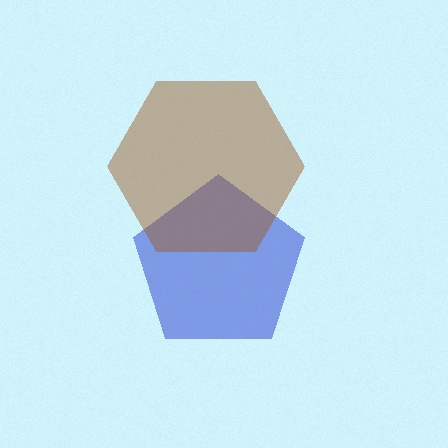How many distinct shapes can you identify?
There are 2 distinct shapes: a blue pentagon, a brown hexagon.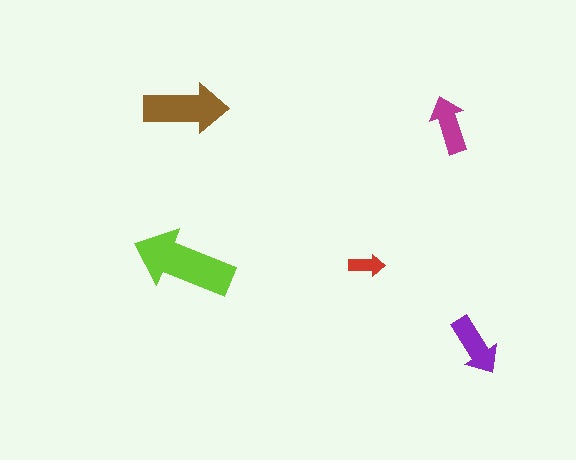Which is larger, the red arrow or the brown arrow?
The brown one.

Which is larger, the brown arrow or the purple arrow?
The brown one.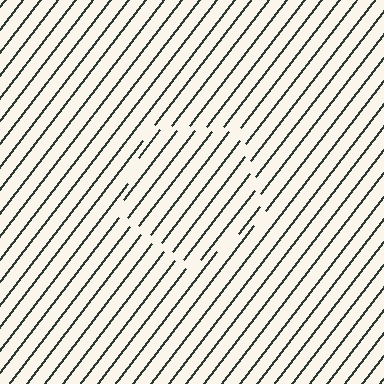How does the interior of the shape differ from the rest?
The interior of the shape contains the same grating, shifted by half a period — the contour is defined by the phase discontinuity where line-ends from the inner and outer gratings abut.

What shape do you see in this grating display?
An illusory pentagon. The interior of the shape contains the same grating, shifted by half a period — the contour is defined by the phase discontinuity where line-ends from the inner and outer gratings abut.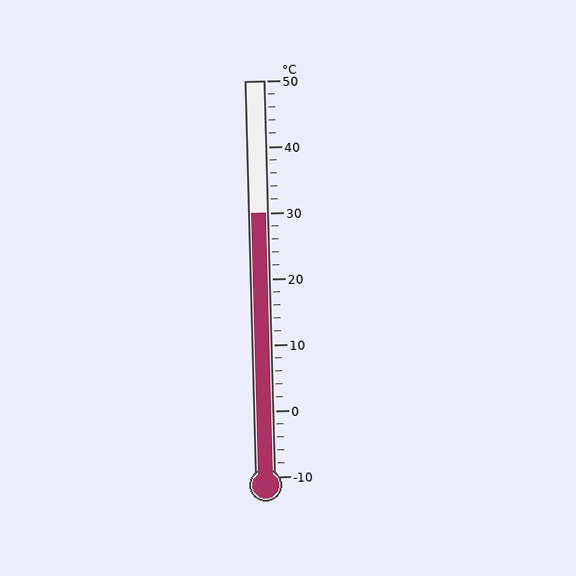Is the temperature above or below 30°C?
The temperature is at 30°C.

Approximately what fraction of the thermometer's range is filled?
The thermometer is filled to approximately 65% of its range.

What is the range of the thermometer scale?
The thermometer scale ranges from -10°C to 50°C.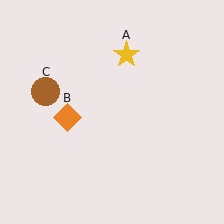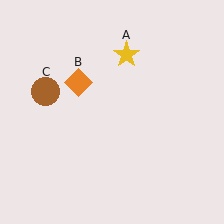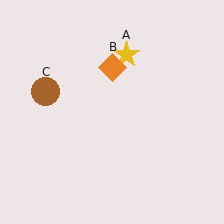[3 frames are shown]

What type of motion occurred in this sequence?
The orange diamond (object B) rotated clockwise around the center of the scene.